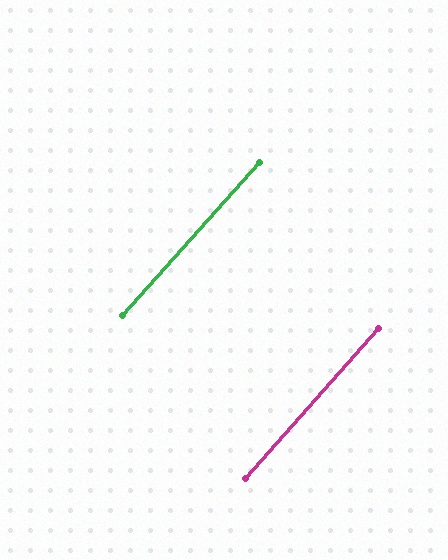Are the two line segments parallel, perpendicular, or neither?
Parallel — their directions differ by only 0.3°.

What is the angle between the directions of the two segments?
Approximately 0 degrees.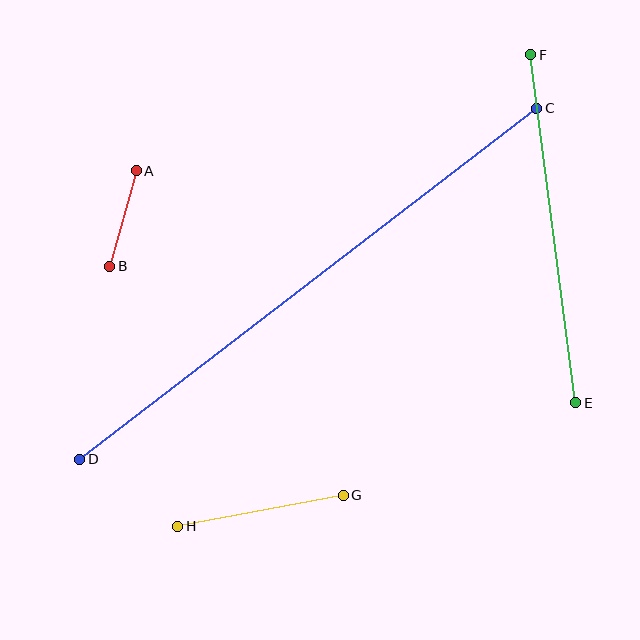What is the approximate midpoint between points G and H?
The midpoint is at approximately (260, 511) pixels.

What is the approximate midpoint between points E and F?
The midpoint is at approximately (553, 229) pixels.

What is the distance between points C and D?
The distance is approximately 576 pixels.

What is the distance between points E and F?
The distance is approximately 351 pixels.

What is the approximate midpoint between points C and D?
The midpoint is at approximately (308, 284) pixels.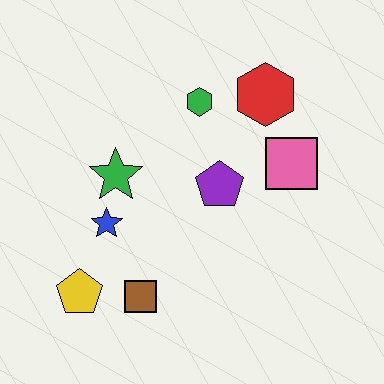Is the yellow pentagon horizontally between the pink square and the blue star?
No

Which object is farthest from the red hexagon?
The yellow pentagon is farthest from the red hexagon.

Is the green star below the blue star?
No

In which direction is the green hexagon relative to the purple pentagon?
The green hexagon is above the purple pentagon.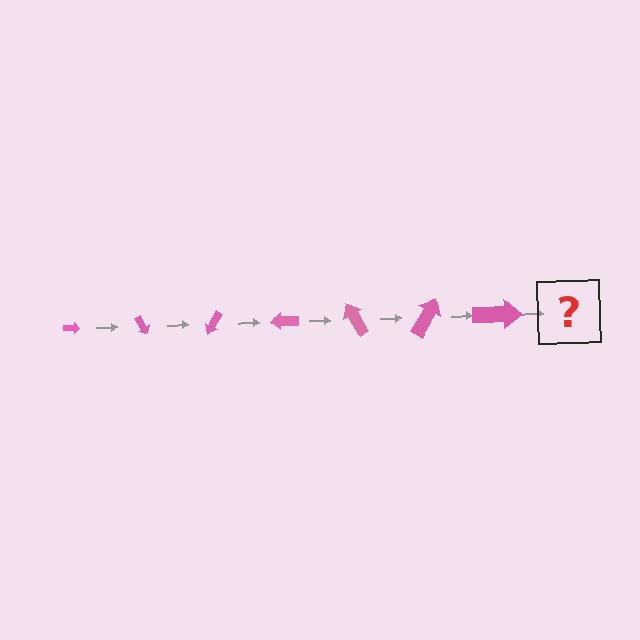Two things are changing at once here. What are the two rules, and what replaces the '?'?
The two rules are that the arrow grows larger each step and it rotates 60 degrees each step. The '?' should be an arrow, larger than the previous one and rotated 420 degrees from the start.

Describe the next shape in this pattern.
It should be an arrow, larger than the previous one and rotated 420 degrees from the start.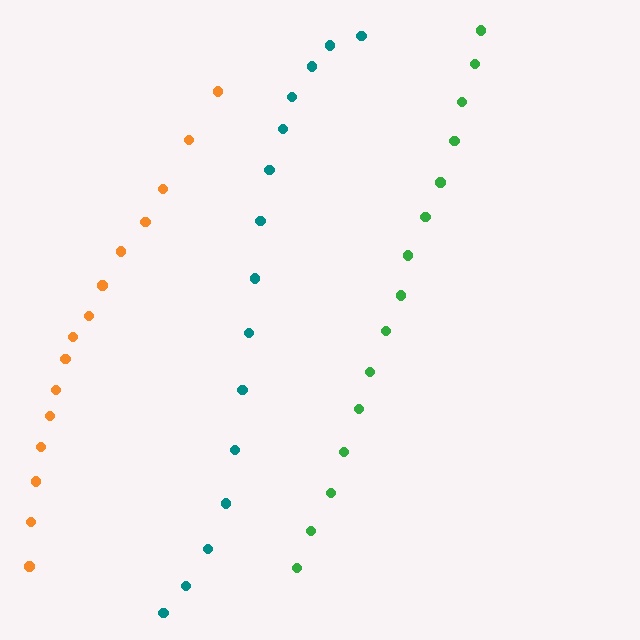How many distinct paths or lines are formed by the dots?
There are 3 distinct paths.